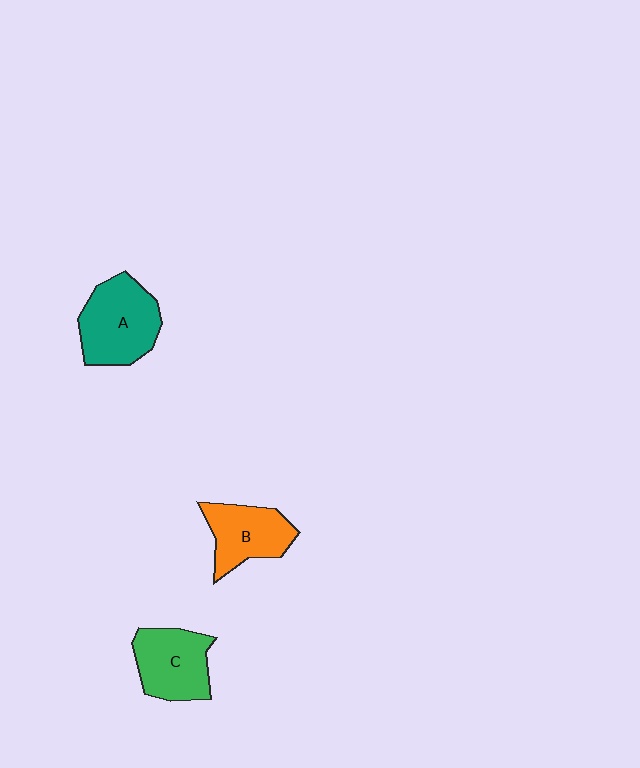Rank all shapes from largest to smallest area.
From largest to smallest: A (teal), C (green), B (orange).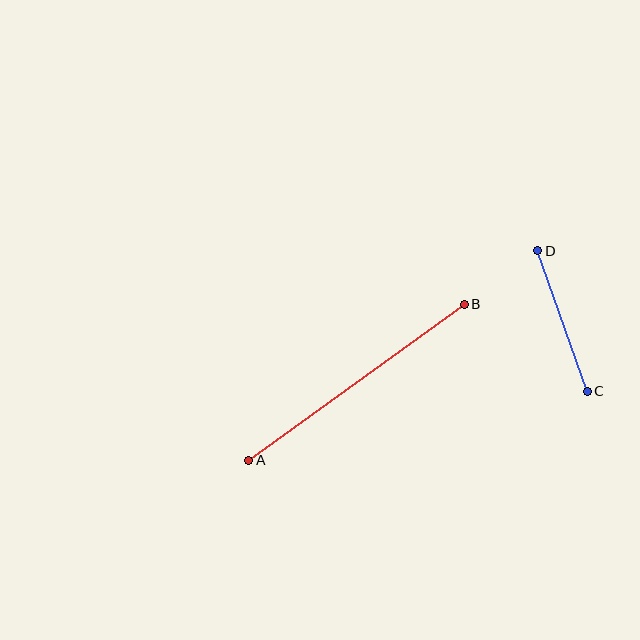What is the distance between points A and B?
The distance is approximately 266 pixels.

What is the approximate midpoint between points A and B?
The midpoint is at approximately (356, 382) pixels.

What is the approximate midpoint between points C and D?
The midpoint is at approximately (563, 321) pixels.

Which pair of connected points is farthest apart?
Points A and B are farthest apart.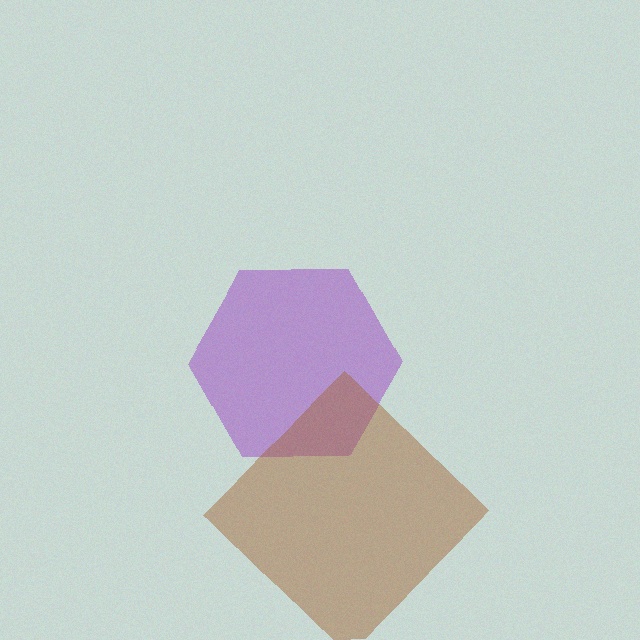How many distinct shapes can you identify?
There are 2 distinct shapes: a purple hexagon, a brown diamond.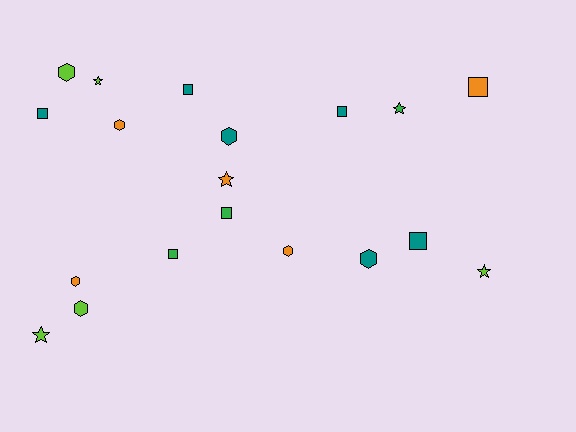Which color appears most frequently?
Teal, with 6 objects.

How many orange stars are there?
There is 1 orange star.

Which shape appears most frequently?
Square, with 7 objects.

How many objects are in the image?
There are 19 objects.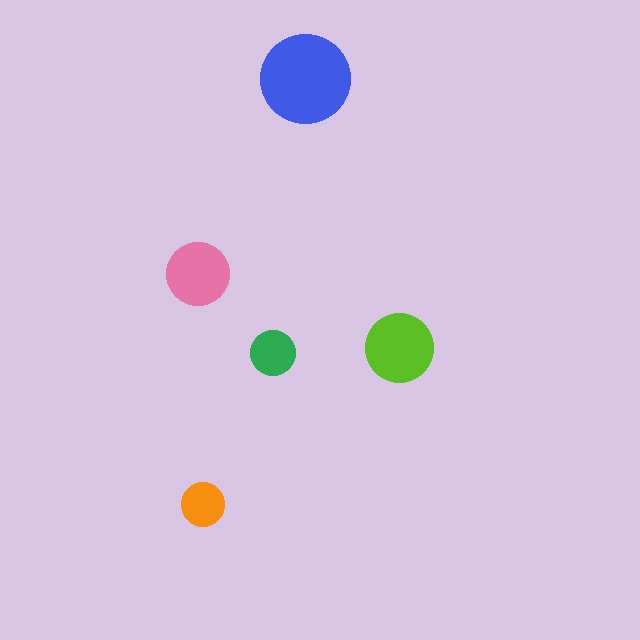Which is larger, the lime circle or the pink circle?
The lime one.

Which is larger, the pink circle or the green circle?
The pink one.